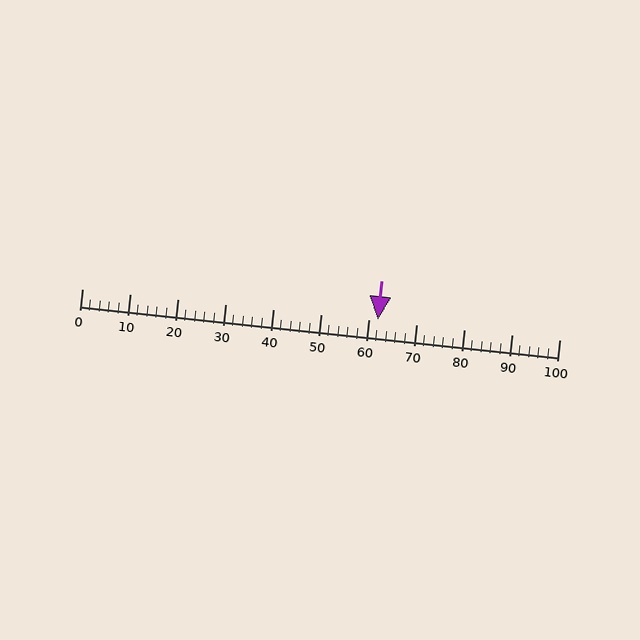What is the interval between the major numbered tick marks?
The major tick marks are spaced 10 units apart.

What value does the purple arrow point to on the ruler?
The purple arrow points to approximately 62.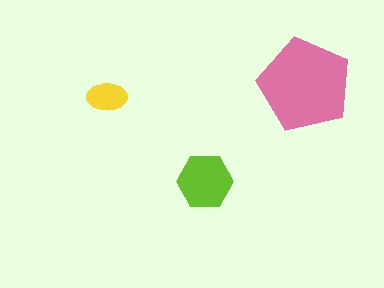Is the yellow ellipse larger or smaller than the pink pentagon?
Smaller.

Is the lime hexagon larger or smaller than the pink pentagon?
Smaller.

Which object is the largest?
The pink pentagon.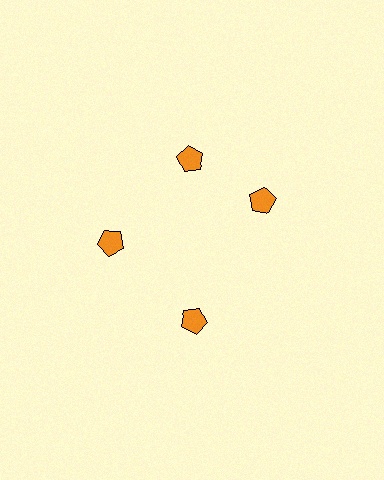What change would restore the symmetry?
The symmetry would be restored by rotating it back into even spacing with its neighbors so that all 4 pentagons sit at equal angles and equal distance from the center.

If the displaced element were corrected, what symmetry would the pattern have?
It would have 4-fold rotational symmetry — the pattern would map onto itself every 90 degrees.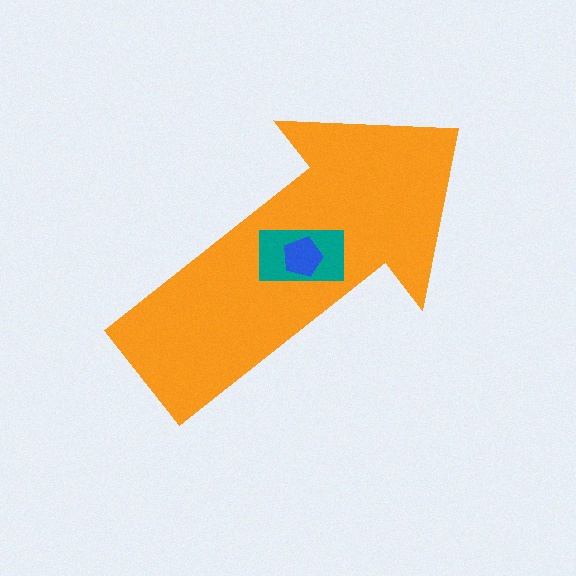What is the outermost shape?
The orange arrow.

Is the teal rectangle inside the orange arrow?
Yes.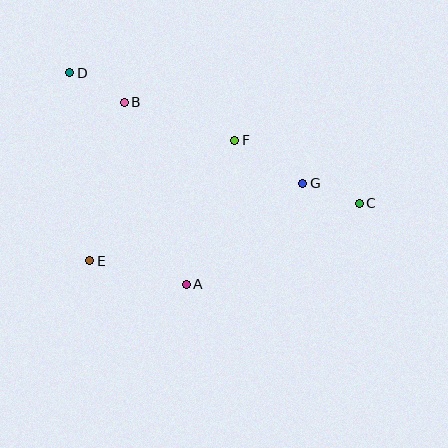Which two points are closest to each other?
Points C and G are closest to each other.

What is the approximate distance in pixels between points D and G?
The distance between D and G is approximately 258 pixels.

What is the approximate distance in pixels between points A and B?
The distance between A and B is approximately 192 pixels.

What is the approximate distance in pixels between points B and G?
The distance between B and G is approximately 196 pixels.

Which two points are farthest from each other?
Points C and D are farthest from each other.